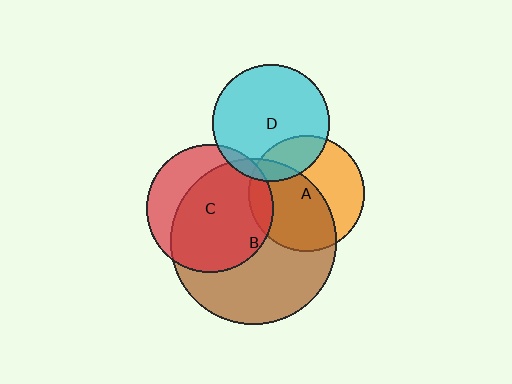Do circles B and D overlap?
Yes.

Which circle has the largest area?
Circle B (brown).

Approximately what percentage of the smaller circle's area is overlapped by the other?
Approximately 10%.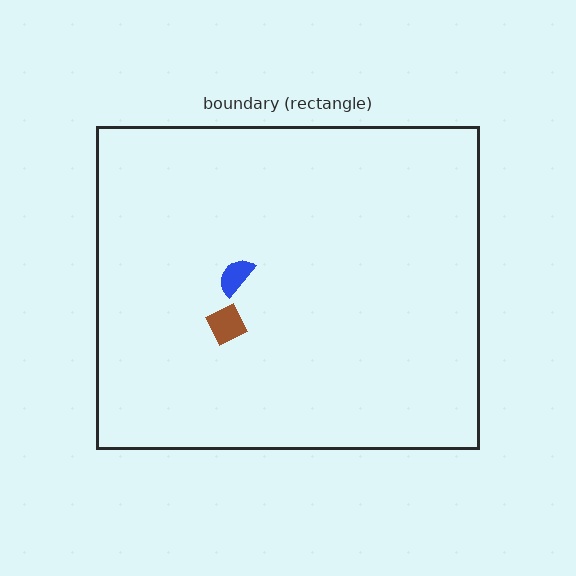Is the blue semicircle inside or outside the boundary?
Inside.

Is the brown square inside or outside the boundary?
Inside.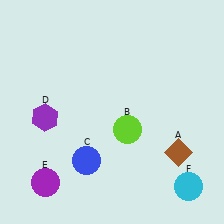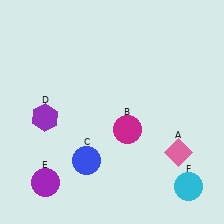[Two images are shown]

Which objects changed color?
A changed from brown to pink. B changed from lime to magenta.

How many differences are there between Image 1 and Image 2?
There are 2 differences between the two images.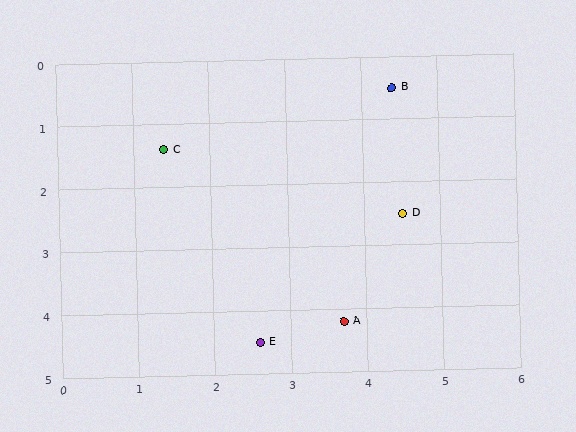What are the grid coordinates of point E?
Point E is at approximately (2.6, 4.5).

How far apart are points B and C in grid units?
Points B and C are about 3.1 grid units apart.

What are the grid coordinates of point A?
Point A is at approximately (3.7, 4.2).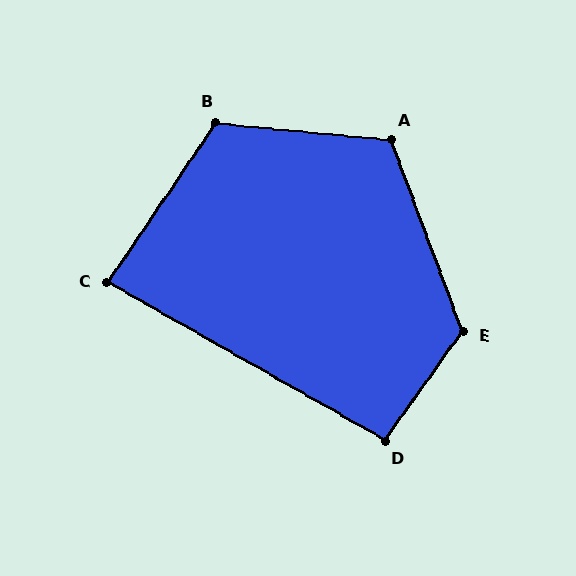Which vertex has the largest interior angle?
E, at approximately 124 degrees.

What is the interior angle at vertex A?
Approximately 116 degrees (obtuse).